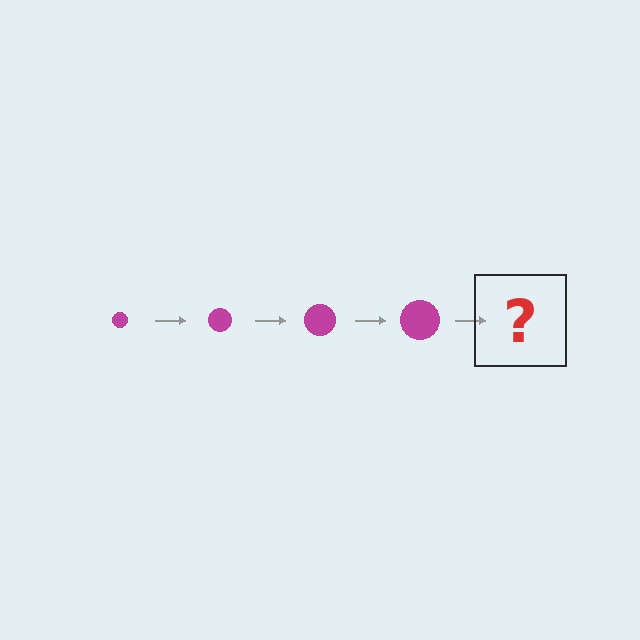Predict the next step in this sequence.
The next step is a magenta circle, larger than the previous one.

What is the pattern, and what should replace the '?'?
The pattern is that the circle gets progressively larger each step. The '?' should be a magenta circle, larger than the previous one.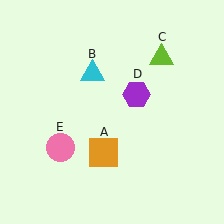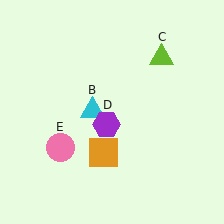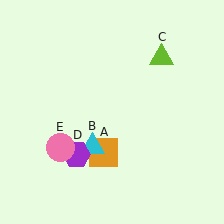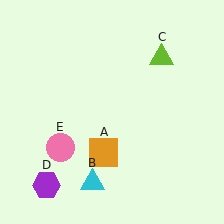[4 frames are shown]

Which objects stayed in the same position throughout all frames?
Orange square (object A) and lime triangle (object C) and pink circle (object E) remained stationary.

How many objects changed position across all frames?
2 objects changed position: cyan triangle (object B), purple hexagon (object D).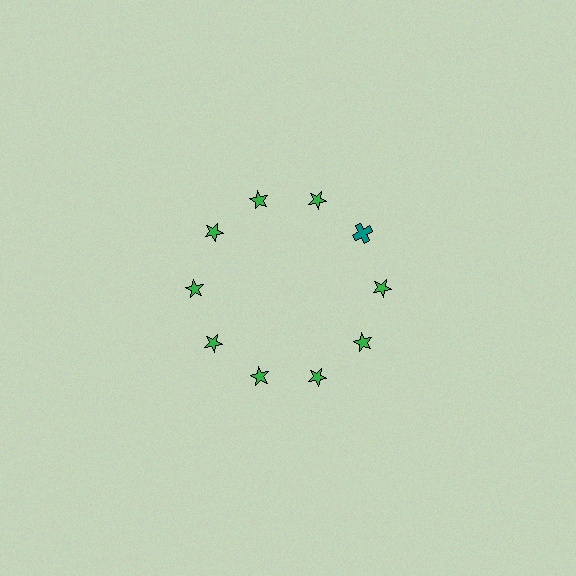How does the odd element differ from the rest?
It differs in both color (teal instead of green) and shape (cross instead of star).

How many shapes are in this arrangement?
There are 10 shapes arranged in a ring pattern.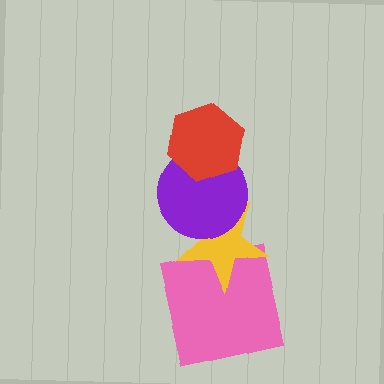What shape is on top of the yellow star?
The purple circle is on top of the yellow star.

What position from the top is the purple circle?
The purple circle is 2nd from the top.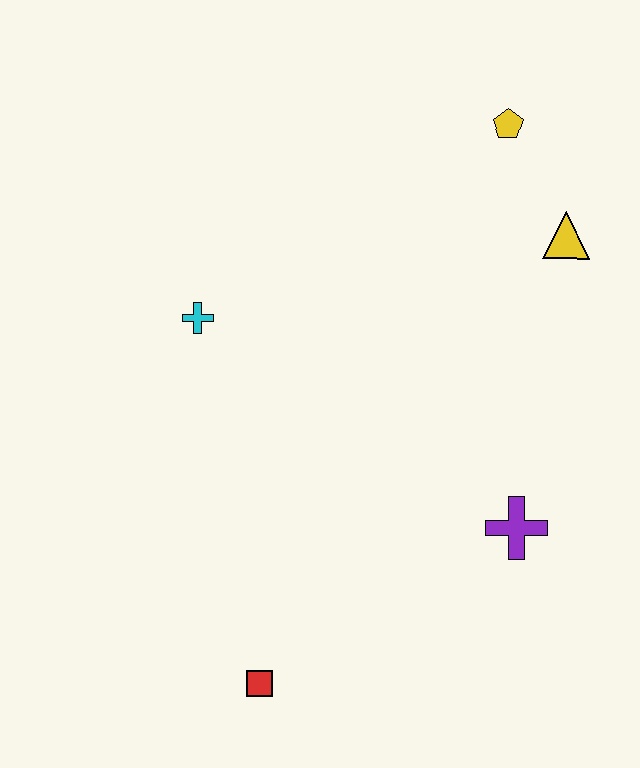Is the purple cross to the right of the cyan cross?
Yes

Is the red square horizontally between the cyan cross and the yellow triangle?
Yes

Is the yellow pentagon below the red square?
No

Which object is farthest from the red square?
The yellow pentagon is farthest from the red square.